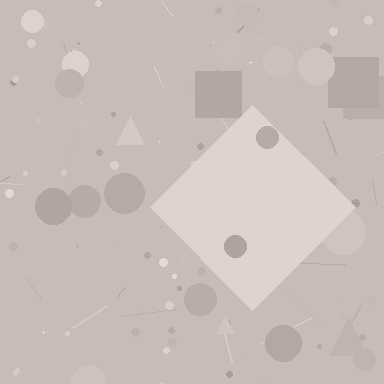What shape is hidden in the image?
A diamond is hidden in the image.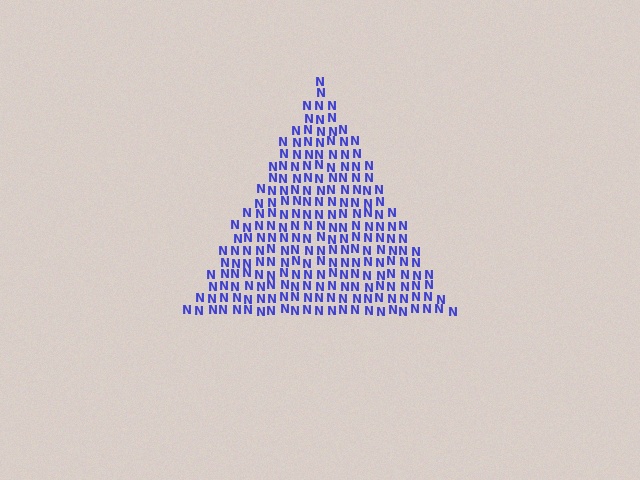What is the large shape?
The large shape is a triangle.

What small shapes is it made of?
It is made of small letter N's.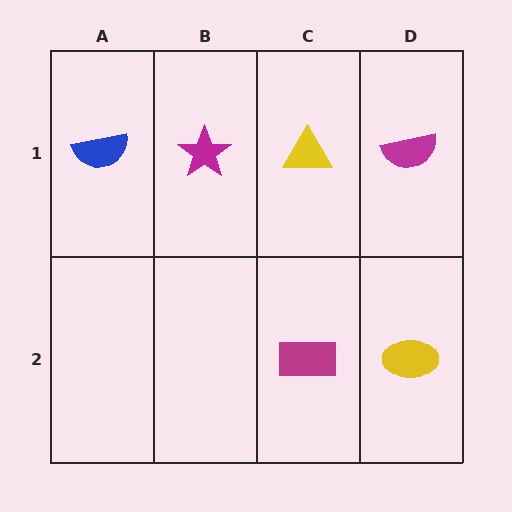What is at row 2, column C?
A magenta rectangle.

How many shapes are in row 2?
2 shapes.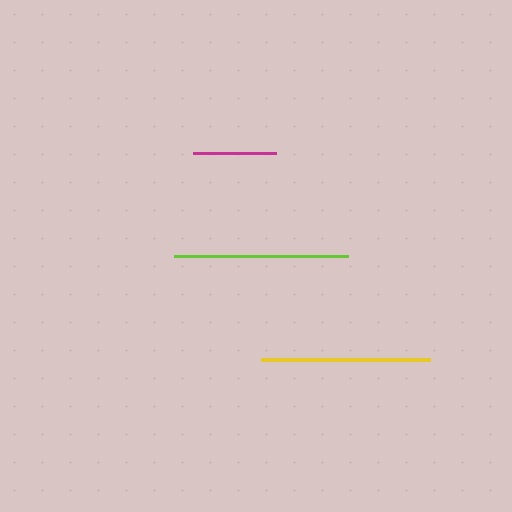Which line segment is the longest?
The lime line is the longest at approximately 174 pixels.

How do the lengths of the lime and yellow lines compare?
The lime and yellow lines are approximately the same length.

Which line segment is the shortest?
The magenta line is the shortest at approximately 83 pixels.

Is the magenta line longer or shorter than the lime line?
The lime line is longer than the magenta line.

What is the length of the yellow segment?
The yellow segment is approximately 169 pixels long.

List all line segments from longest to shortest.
From longest to shortest: lime, yellow, magenta.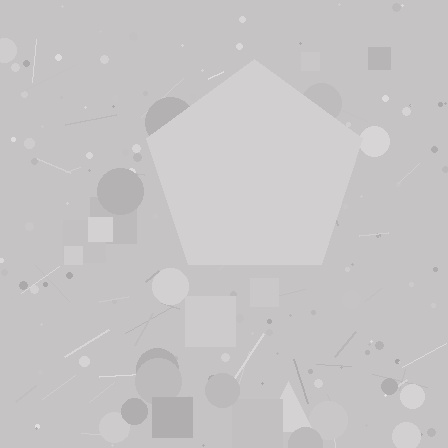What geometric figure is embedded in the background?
A pentagon is embedded in the background.